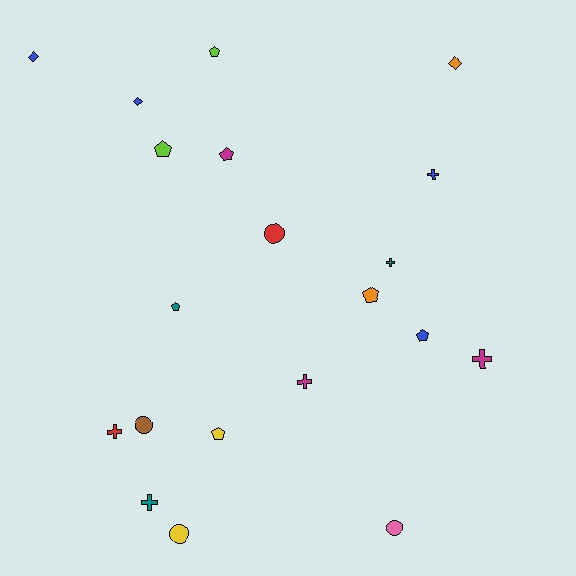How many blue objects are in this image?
There are 4 blue objects.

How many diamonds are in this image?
There are 3 diamonds.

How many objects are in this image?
There are 20 objects.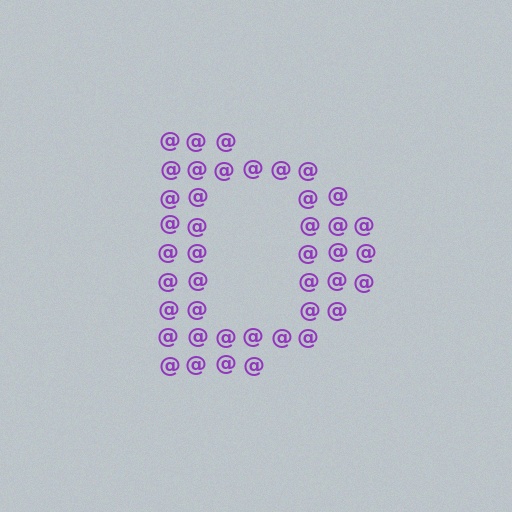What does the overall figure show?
The overall figure shows the letter D.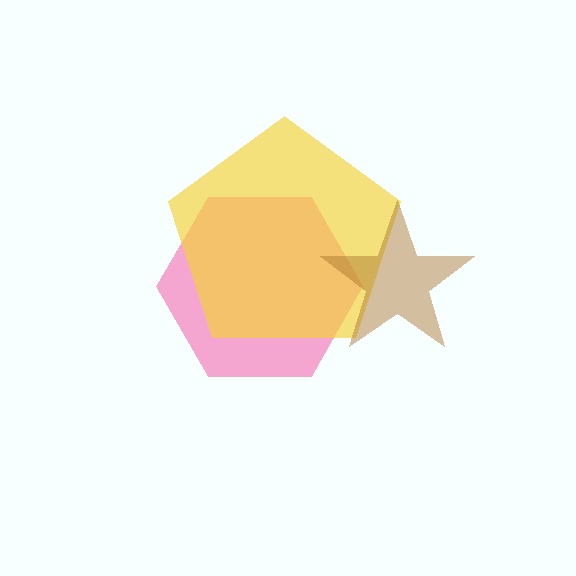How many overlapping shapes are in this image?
There are 3 overlapping shapes in the image.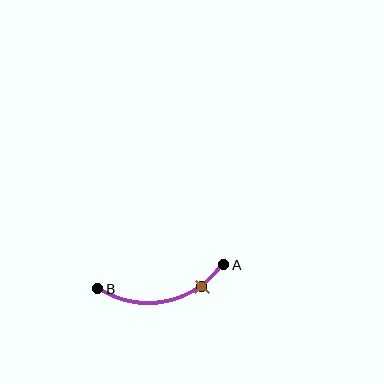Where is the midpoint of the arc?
The arc midpoint is the point on the curve farthest from the straight line joining A and B. It sits below that line.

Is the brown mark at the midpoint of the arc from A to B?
No. The brown mark lies on the arc but is closer to endpoint A. The arc midpoint would be at the point on the curve equidistant along the arc from both A and B.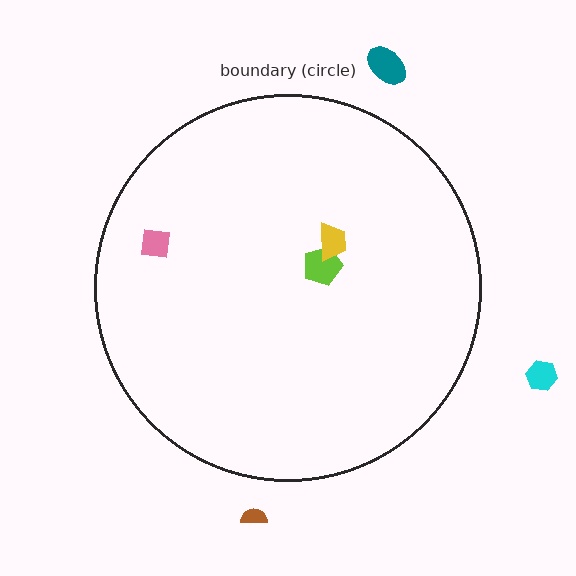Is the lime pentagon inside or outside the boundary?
Inside.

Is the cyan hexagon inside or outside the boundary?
Outside.